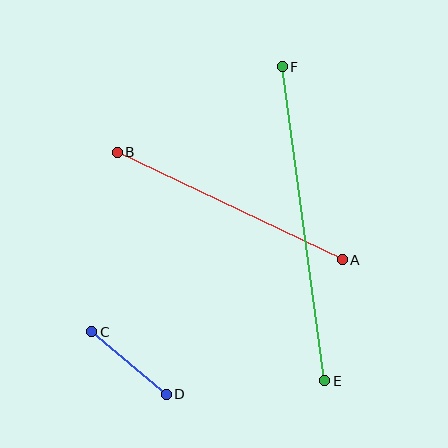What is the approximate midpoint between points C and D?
The midpoint is at approximately (129, 363) pixels.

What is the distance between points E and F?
The distance is approximately 317 pixels.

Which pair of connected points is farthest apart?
Points E and F are farthest apart.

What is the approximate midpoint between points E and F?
The midpoint is at approximately (304, 224) pixels.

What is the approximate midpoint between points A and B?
The midpoint is at approximately (230, 206) pixels.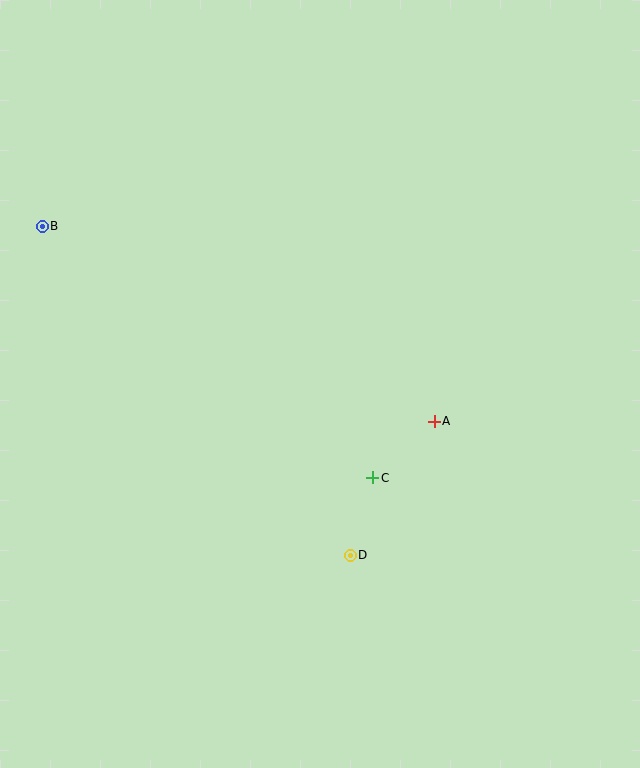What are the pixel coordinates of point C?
Point C is at (373, 478).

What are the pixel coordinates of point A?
Point A is at (434, 421).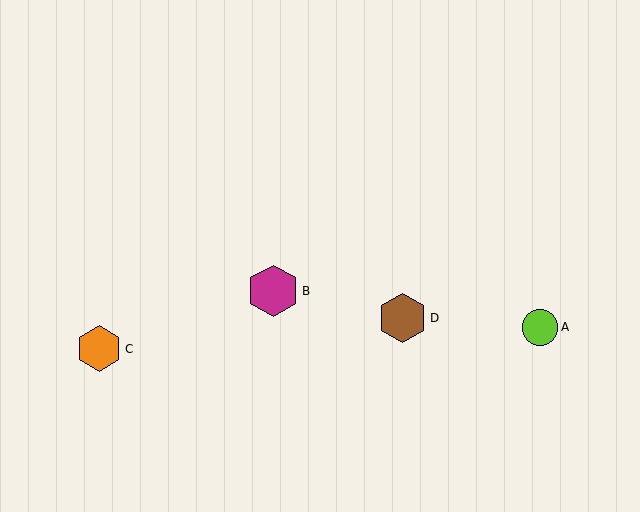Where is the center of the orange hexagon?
The center of the orange hexagon is at (99, 349).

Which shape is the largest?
The magenta hexagon (labeled B) is the largest.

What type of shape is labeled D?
Shape D is a brown hexagon.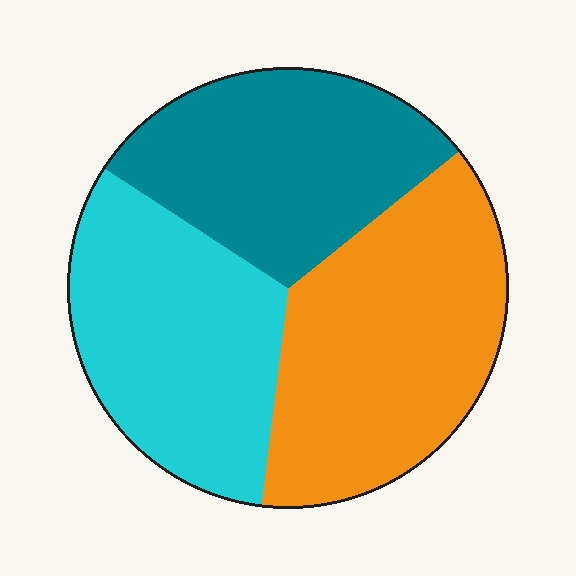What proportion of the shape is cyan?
Cyan covers around 30% of the shape.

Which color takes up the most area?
Orange, at roughly 40%.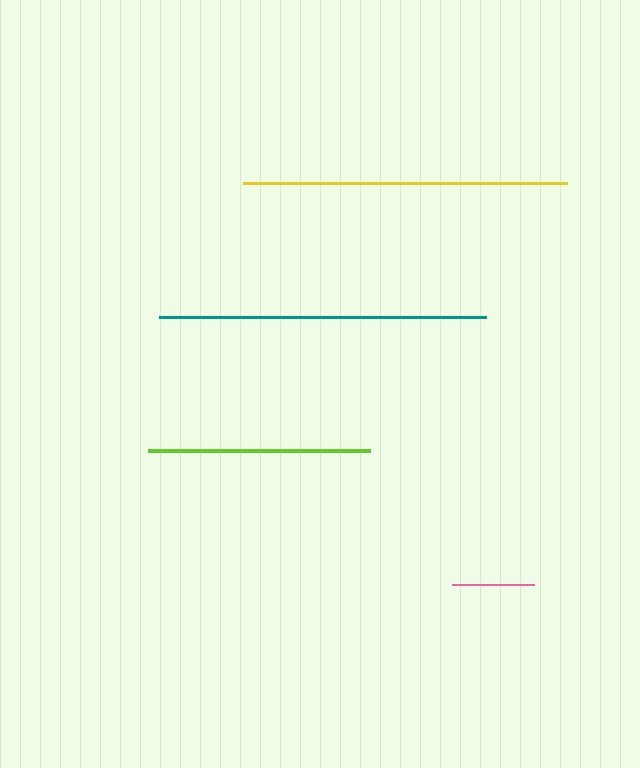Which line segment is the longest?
The teal line is the longest at approximately 327 pixels.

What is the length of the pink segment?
The pink segment is approximately 82 pixels long.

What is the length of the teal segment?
The teal segment is approximately 327 pixels long.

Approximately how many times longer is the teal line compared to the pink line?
The teal line is approximately 4.0 times the length of the pink line.